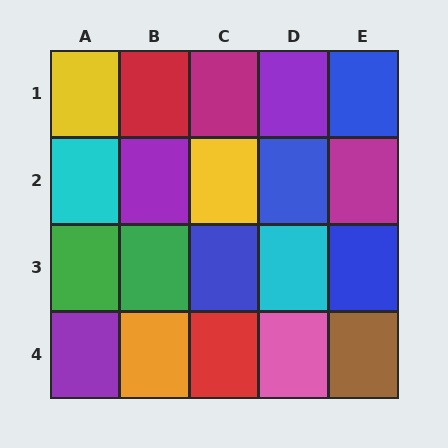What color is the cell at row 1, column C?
Magenta.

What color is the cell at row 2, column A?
Cyan.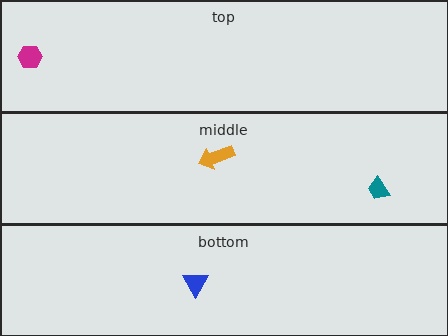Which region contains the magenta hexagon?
The top region.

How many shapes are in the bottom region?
1.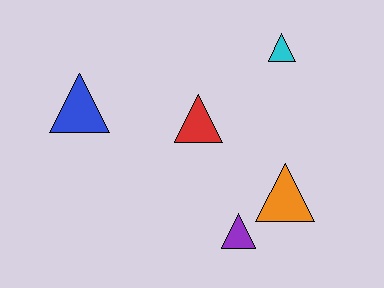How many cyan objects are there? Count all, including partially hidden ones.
There is 1 cyan object.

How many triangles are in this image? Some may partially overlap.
There are 5 triangles.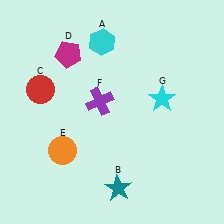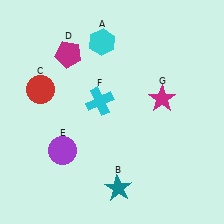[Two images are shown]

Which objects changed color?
E changed from orange to purple. F changed from purple to cyan. G changed from cyan to magenta.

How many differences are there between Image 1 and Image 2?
There are 3 differences between the two images.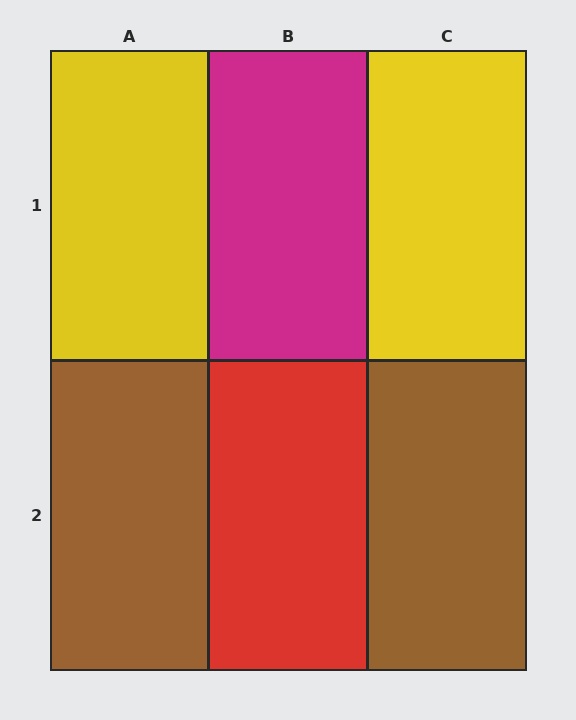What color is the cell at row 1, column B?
Magenta.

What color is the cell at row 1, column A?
Yellow.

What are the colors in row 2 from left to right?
Brown, red, brown.